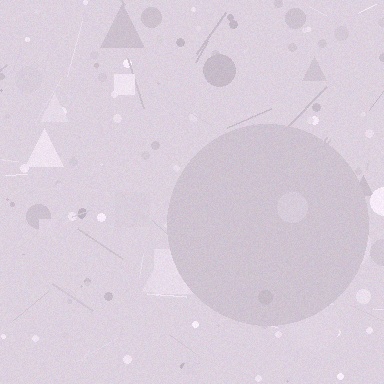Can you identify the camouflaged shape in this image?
The camouflaged shape is a circle.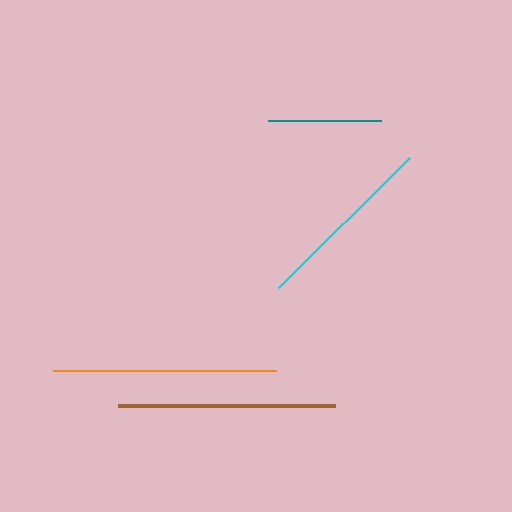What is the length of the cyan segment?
The cyan segment is approximately 184 pixels long.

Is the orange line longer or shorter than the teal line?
The orange line is longer than the teal line.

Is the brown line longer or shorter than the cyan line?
The brown line is longer than the cyan line.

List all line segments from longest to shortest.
From longest to shortest: orange, brown, cyan, teal.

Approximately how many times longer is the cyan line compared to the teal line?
The cyan line is approximately 1.6 times the length of the teal line.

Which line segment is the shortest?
The teal line is the shortest at approximately 113 pixels.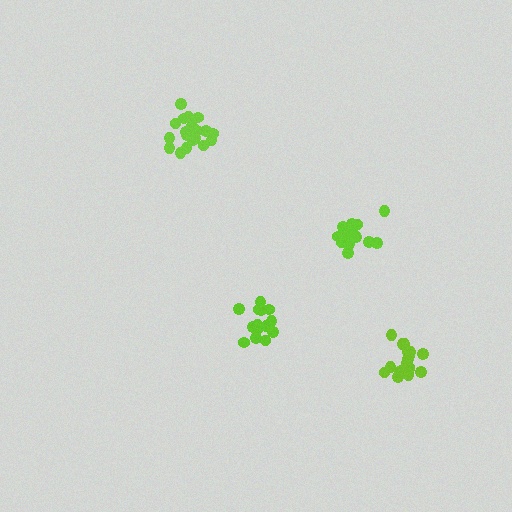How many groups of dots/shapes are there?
There are 4 groups.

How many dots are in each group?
Group 1: 14 dots, Group 2: 19 dots, Group 3: 19 dots, Group 4: 18 dots (70 total).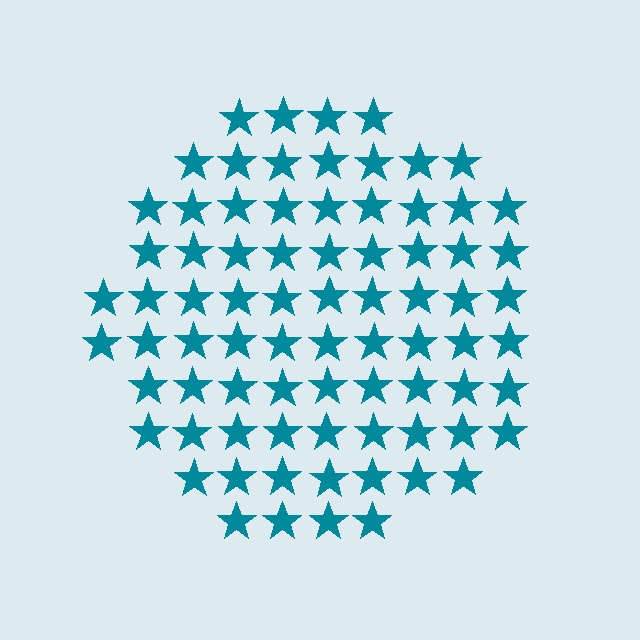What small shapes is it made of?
It is made of small stars.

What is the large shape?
The large shape is a circle.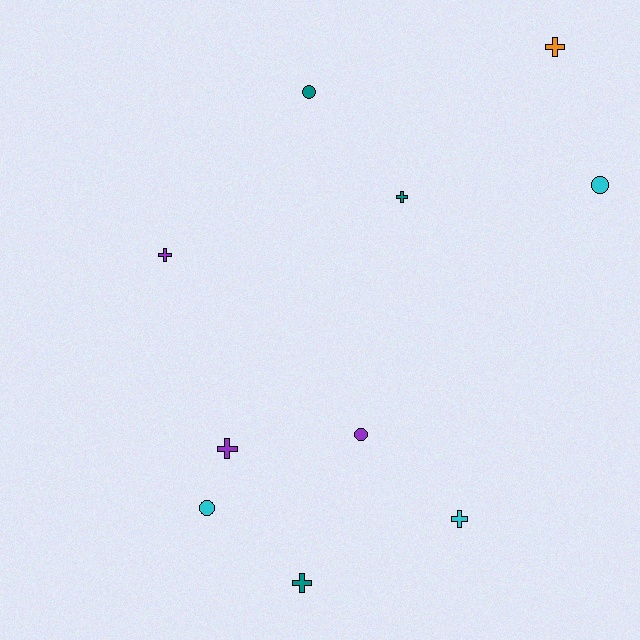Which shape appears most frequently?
Cross, with 6 objects.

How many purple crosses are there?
There are 2 purple crosses.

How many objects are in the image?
There are 10 objects.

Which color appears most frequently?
Cyan, with 3 objects.